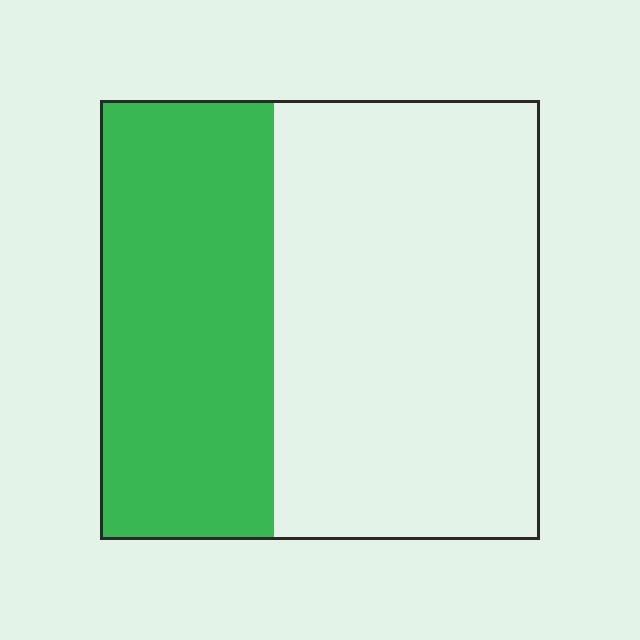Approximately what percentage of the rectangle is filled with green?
Approximately 40%.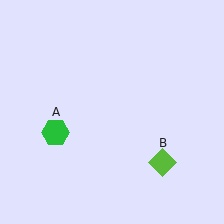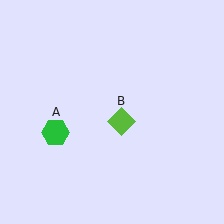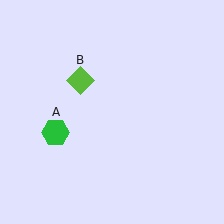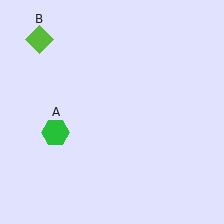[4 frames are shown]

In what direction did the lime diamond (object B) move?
The lime diamond (object B) moved up and to the left.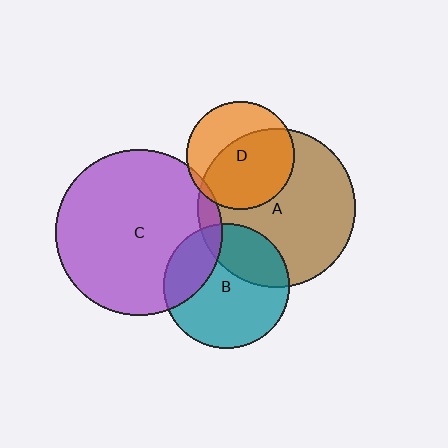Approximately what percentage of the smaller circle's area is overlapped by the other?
Approximately 5%.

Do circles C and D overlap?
Yes.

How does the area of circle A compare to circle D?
Approximately 2.2 times.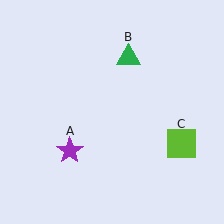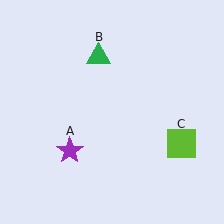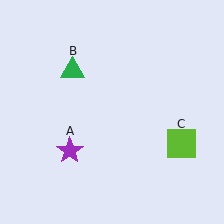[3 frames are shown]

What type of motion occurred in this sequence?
The green triangle (object B) rotated counterclockwise around the center of the scene.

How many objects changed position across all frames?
1 object changed position: green triangle (object B).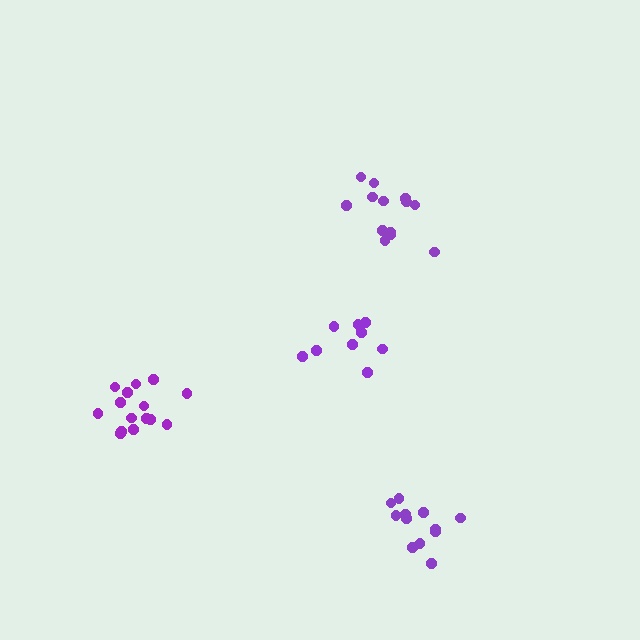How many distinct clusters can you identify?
There are 4 distinct clusters.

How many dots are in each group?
Group 1: 15 dots, Group 2: 9 dots, Group 3: 13 dots, Group 4: 12 dots (49 total).